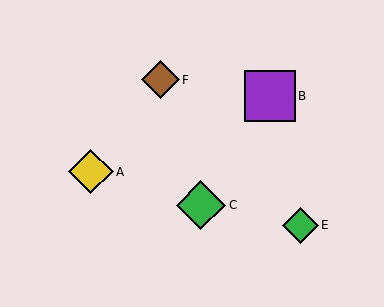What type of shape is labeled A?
Shape A is a yellow diamond.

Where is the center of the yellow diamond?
The center of the yellow diamond is at (91, 172).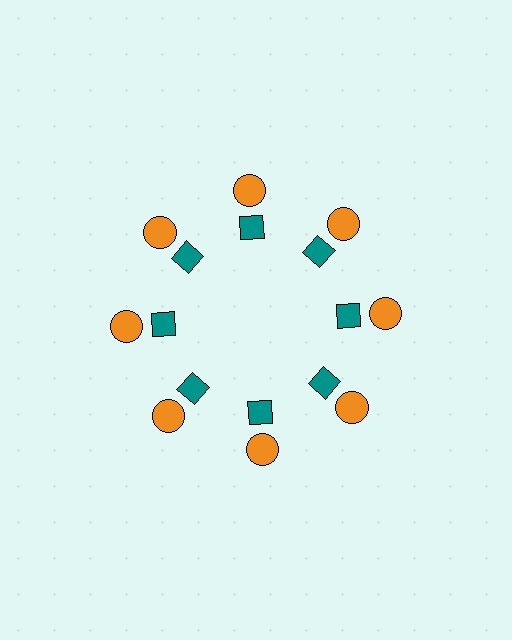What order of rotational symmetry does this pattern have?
This pattern has 8-fold rotational symmetry.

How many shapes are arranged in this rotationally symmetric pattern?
There are 16 shapes, arranged in 8 groups of 2.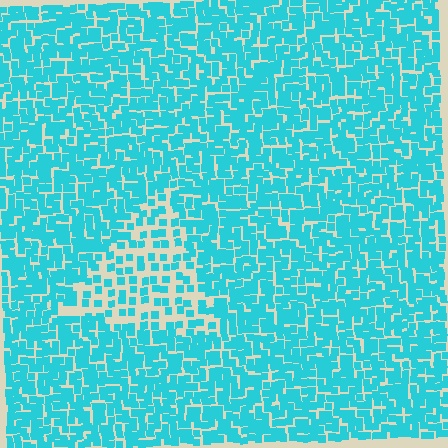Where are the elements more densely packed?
The elements are more densely packed outside the triangle boundary.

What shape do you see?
I see a triangle.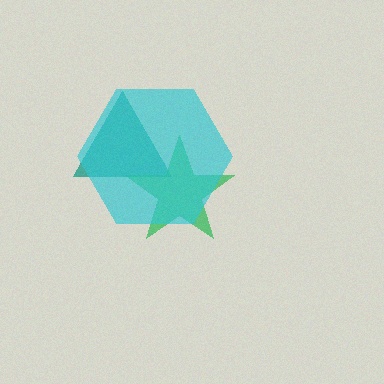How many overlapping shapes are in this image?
There are 3 overlapping shapes in the image.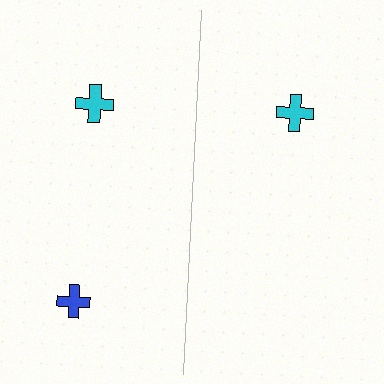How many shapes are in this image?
There are 3 shapes in this image.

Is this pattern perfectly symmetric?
No, the pattern is not perfectly symmetric. A blue cross is missing from the right side.